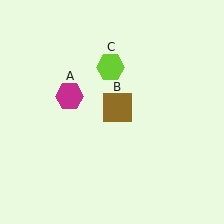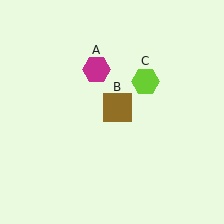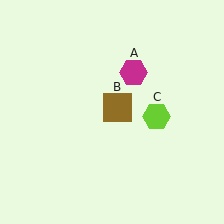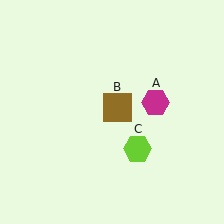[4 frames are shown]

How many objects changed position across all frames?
2 objects changed position: magenta hexagon (object A), lime hexagon (object C).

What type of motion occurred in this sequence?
The magenta hexagon (object A), lime hexagon (object C) rotated clockwise around the center of the scene.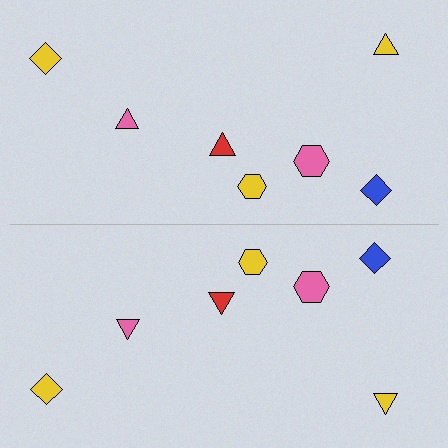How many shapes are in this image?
There are 14 shapes in this image.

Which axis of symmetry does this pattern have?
The pattern has a horizontal axis of symmetry running through the center of the image.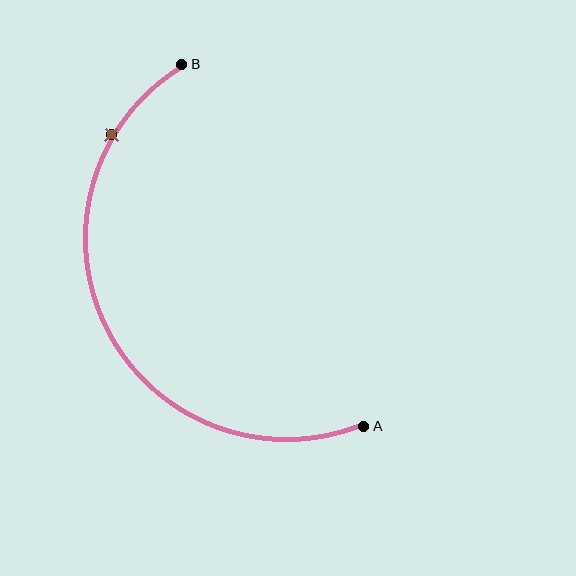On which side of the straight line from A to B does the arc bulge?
The arc bulges to the left of the straight line connecting A and B.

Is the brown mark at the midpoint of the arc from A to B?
No. The brown mark lies on the arc but is closer to endpoint B. The arc midpoint would be at the point on the curve equidistant along the arc from both A and B.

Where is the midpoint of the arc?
The arc midpoint is the point on the curve farthest from the straight line joining A and B. It sits to the left of that line.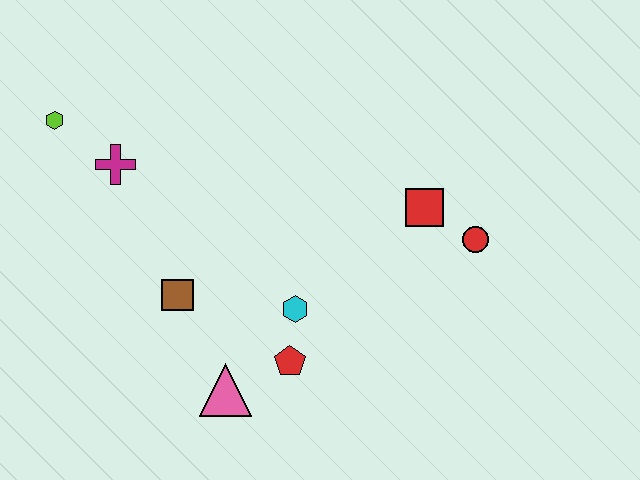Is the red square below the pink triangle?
No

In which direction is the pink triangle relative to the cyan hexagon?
The pink triangle is below the cyan hexagon.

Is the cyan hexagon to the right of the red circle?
No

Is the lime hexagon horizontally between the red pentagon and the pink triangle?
No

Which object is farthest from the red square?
The lime hexagon is farthest from the red square.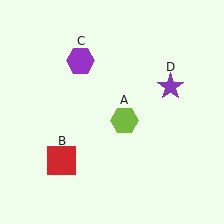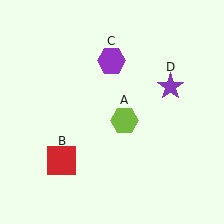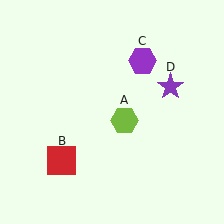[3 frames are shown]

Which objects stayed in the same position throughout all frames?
Lime hexagon (object A) and red square (object B) and purple star (object D) remained stationary.